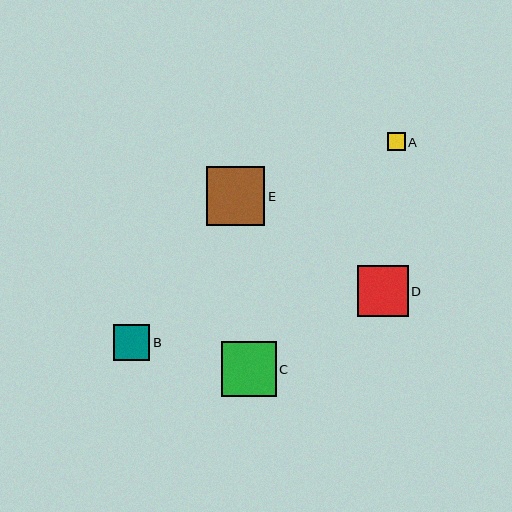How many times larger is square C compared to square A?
Square C is approximately 3.1 times the size of square A.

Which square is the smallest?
Square A is the smallest with a size of approximately 18 pixels.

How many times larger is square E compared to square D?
Square E is approximately 1.1 times the size of square D.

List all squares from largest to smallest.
From largest to smallest: E, C, D, B, A.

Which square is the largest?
Square E is the largest with a size of approximately 59 pixels.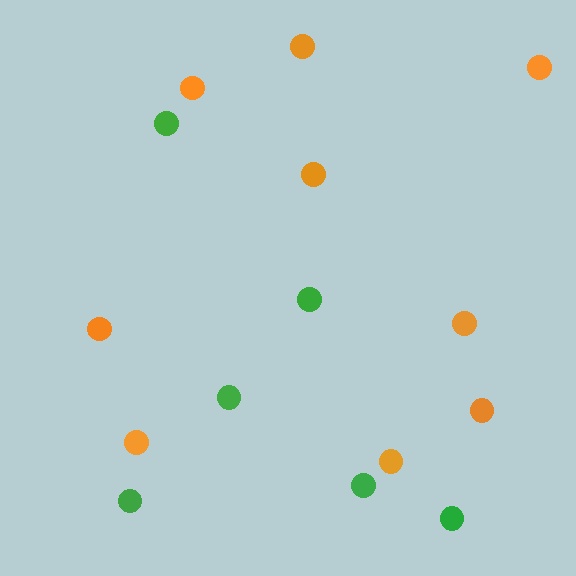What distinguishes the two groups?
There are 2 groups: one group of green circles (6) and one group of orange circles (9).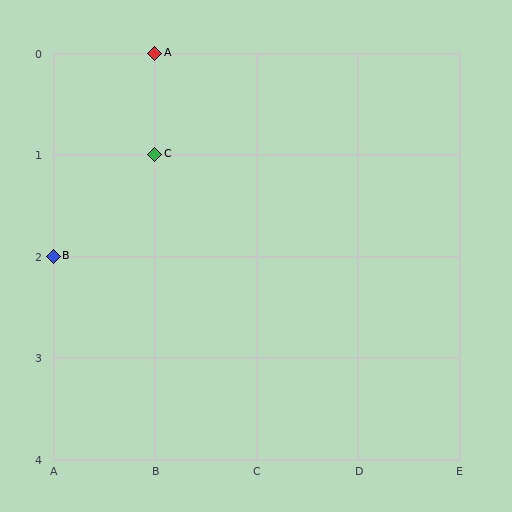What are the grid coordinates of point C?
Point C is at grid coordinates (B, 1).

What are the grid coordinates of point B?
Point B is at grid coordinates (A, 2).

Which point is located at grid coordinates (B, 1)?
Point C is at (B, 1).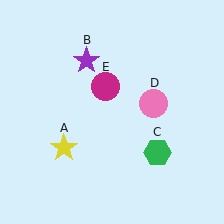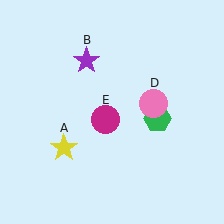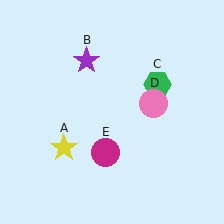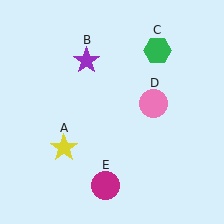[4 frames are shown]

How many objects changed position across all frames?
2 objects changed position: green hexagon (object C), magenta circle (object E).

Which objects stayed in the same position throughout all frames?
Yellow star (object A) and purple star (object B) and pink circle (object D) remained stationary.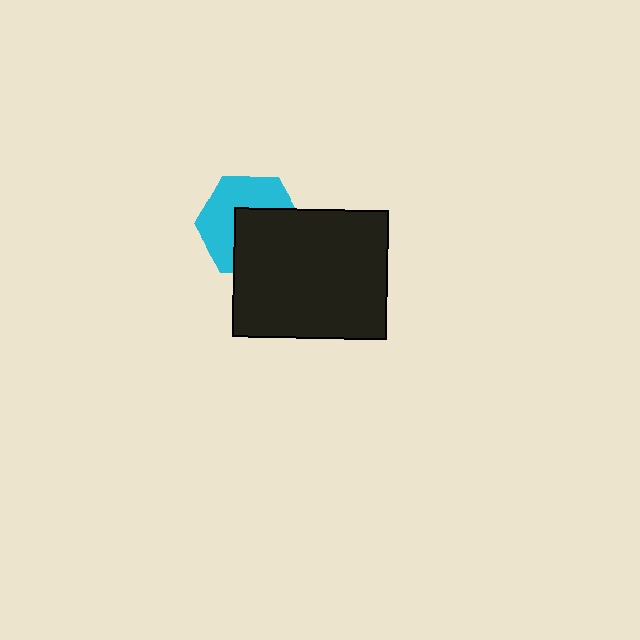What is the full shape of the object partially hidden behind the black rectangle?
The partially hidden object is a cyan hexagon.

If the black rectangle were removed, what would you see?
You would see the complete cyan hexagon.